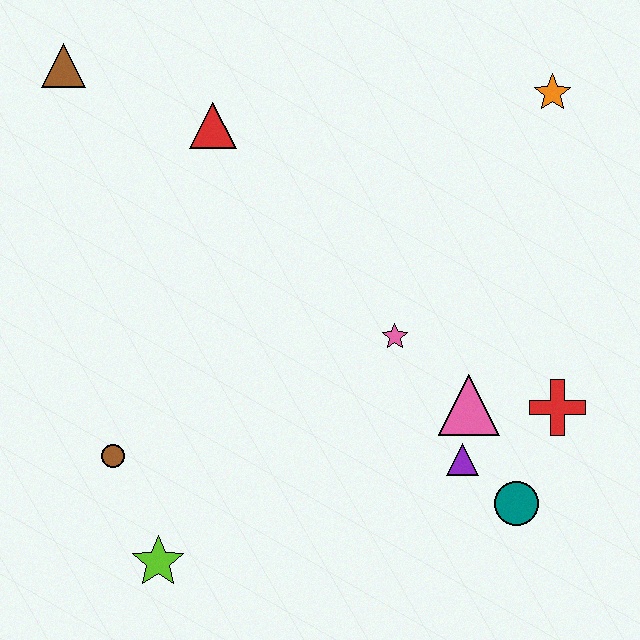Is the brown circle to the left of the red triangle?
Yes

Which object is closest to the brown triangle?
The red triangle is closest to the brown triangle.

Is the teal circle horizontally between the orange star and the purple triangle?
Yes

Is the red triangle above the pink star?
Yes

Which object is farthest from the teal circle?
The brown triangle is farthest from the teal circle.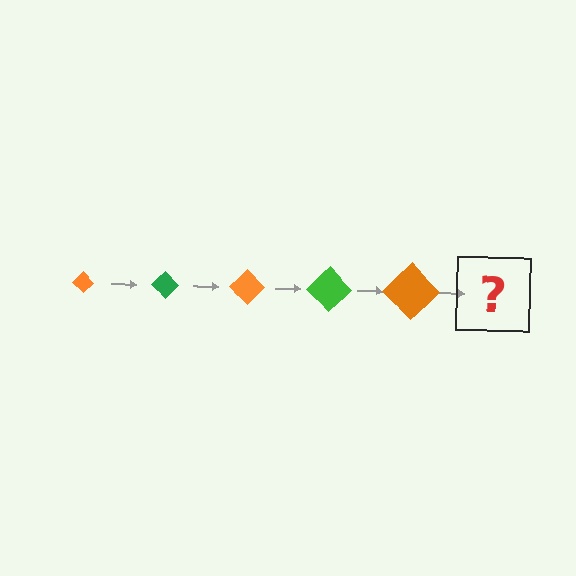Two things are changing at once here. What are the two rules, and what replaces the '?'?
The two rules are that the diamond grows larger each step and the color cycles through orange and green. The '?' should be a green diamond, larger than the previous one.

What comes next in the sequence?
The next element should be a green diamond, larger than the previous one.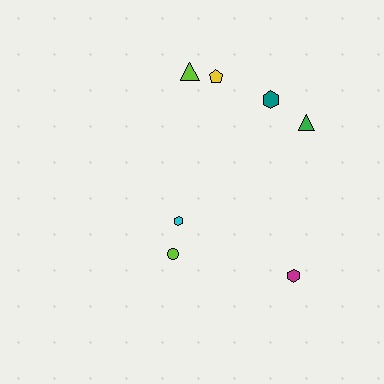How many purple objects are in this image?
There are no purple objects.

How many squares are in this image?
There are no squares.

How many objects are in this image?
There are 7 objects.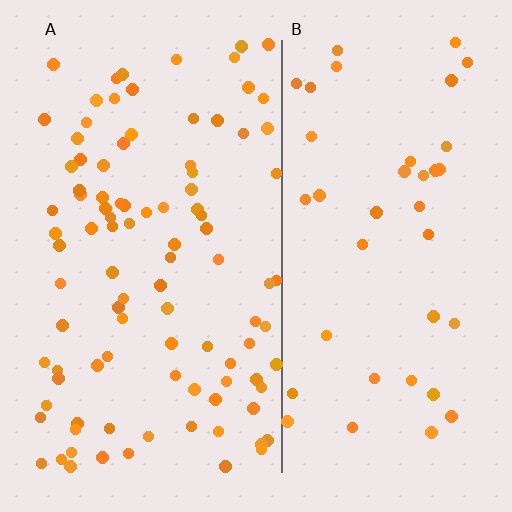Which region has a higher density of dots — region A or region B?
A (the left).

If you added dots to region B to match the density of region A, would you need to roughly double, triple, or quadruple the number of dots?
Approximately double.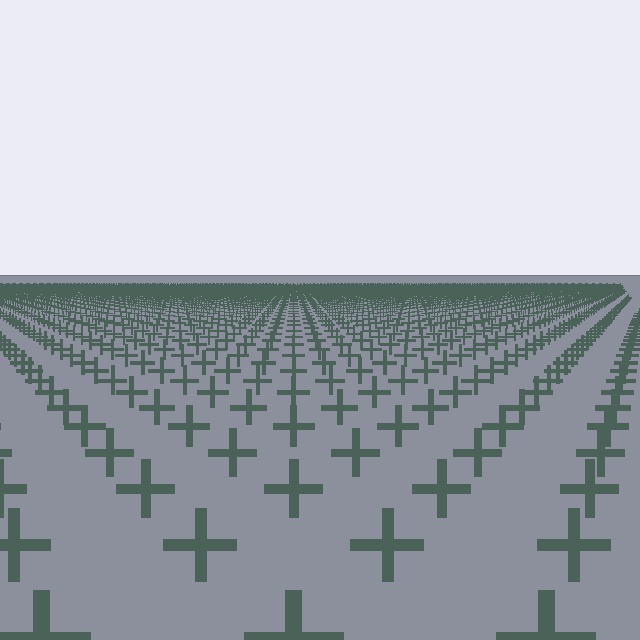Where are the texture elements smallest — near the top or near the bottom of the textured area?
Near the top.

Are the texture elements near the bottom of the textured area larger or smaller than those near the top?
Larger. Near the bottom, elements are closer to the viewer and appear at a bigger on-screen size.